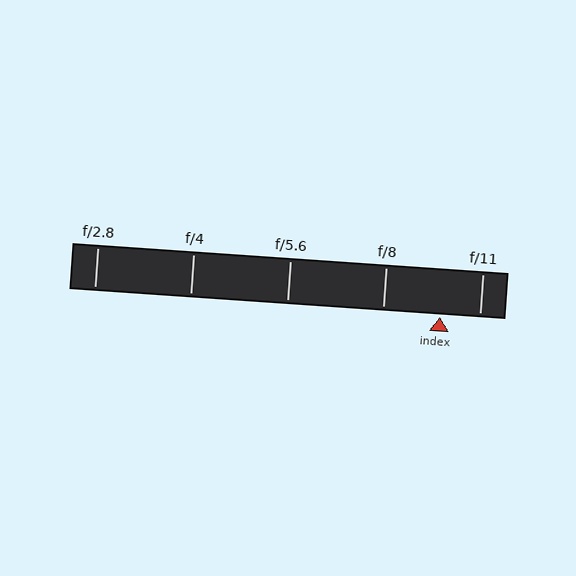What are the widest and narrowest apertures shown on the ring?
The widest aperture shown is f/2.8 and the narrowest is f/11.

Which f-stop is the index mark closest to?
The index mark is closest to f/11.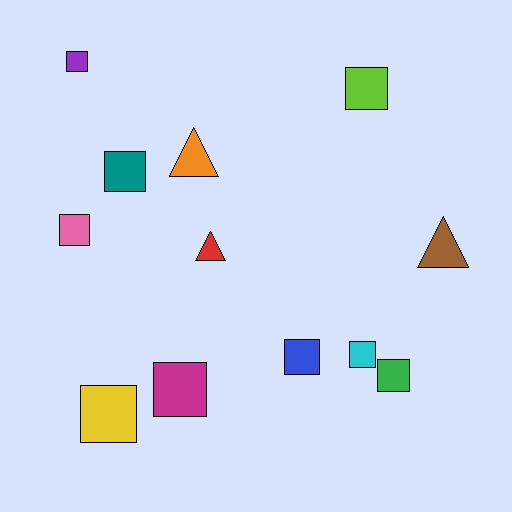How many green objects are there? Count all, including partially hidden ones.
There is 1 green object.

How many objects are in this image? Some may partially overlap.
There are 12 objects.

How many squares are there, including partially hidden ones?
There are 9 squares.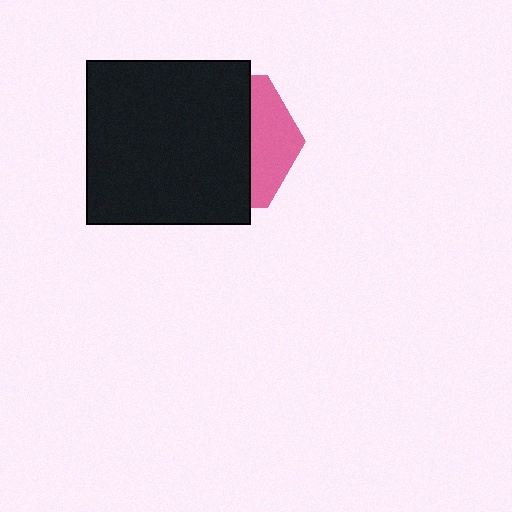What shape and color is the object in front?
The object in front is a black square.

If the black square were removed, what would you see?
You would see the complete pink hexagon.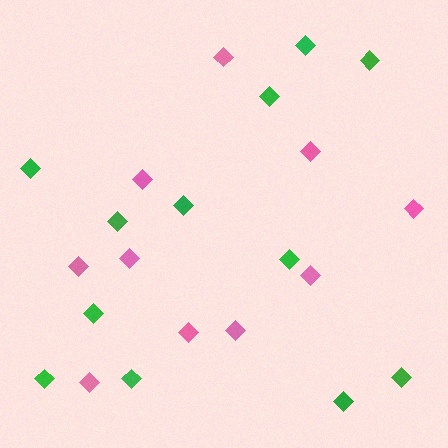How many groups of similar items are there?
There are 2 groups: one group of pink diamonds (10) and one group of green diamonds (12).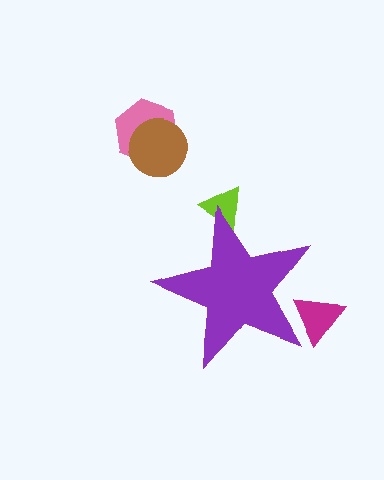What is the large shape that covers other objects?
A purple star.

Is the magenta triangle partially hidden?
Yes, the magenta triangle is partially hidden behind the purple star.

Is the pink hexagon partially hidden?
No, the pink hexagon is fully visible.